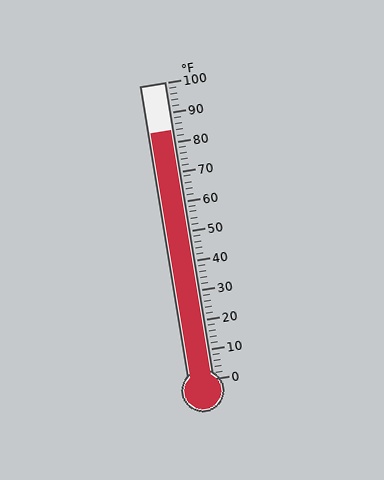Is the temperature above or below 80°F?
The temperature is above 80°F.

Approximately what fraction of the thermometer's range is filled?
The thermometer is filled to approximately 85% of its range.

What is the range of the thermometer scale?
The thermometer scale ranges from 0°F to 100°F.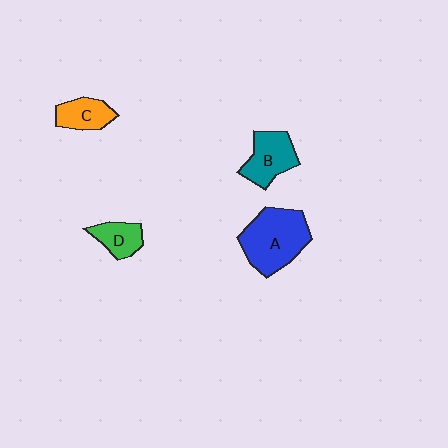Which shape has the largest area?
Shape A (blue).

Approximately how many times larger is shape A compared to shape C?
Approximately 2.1 times.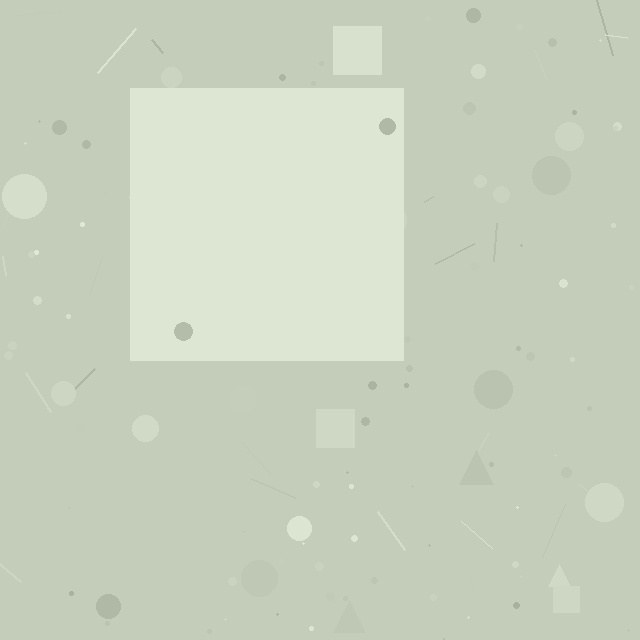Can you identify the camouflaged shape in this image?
The camouflaged shape is a square.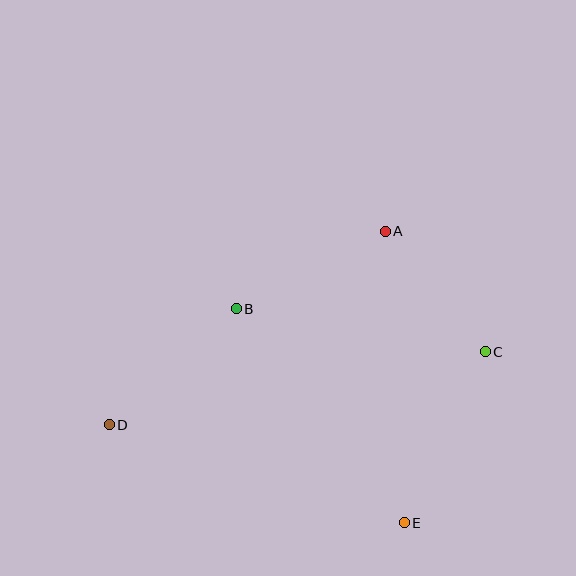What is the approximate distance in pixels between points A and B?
The distance between A and B is approximately 168 pixels.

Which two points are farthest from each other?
Points C and D are farthest from each other.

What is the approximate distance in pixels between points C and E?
The distance between C and E is approximately 189 pixels.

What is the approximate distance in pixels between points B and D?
The distance between B and D is approximately 172 pixels.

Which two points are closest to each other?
Points A and C are closest to each other.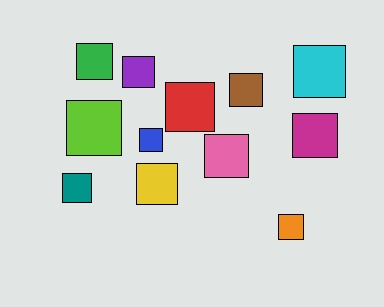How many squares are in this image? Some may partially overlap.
There are 12 squares.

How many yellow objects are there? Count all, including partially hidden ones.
There is 1 yellow object.